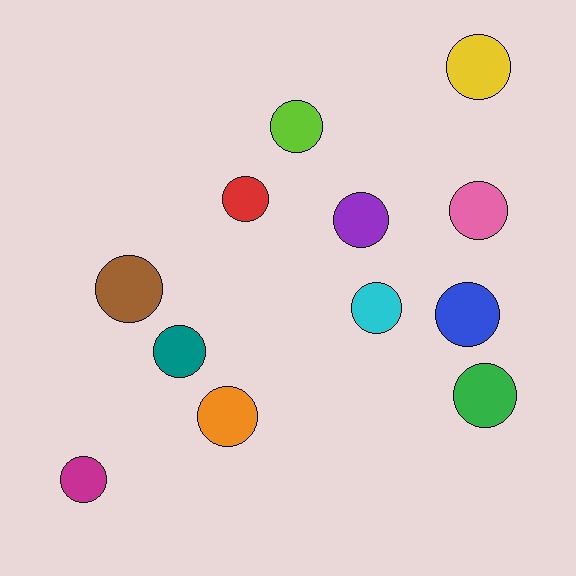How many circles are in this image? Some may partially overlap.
There are 12 circles.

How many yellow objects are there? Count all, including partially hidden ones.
There is 1 yellow object.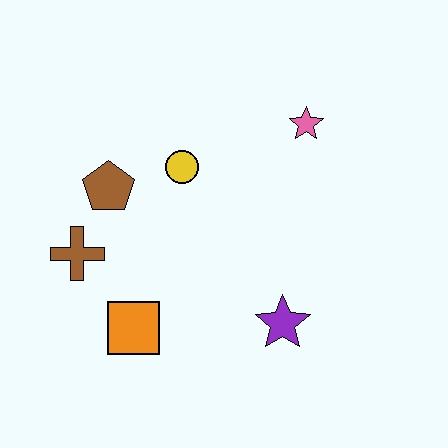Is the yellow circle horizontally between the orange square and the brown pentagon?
No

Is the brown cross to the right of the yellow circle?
No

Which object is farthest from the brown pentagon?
The purple star is farthest from the brown pentagon.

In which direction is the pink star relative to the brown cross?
The pink star is to the right of the brown cross.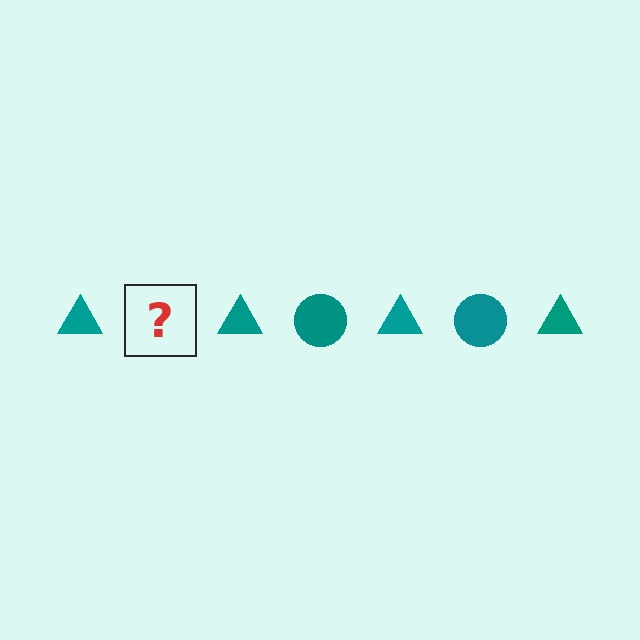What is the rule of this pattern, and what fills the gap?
The rule is that the pattern cycles through triangle, circle shapes in teal. The gap should be filled with a teal circle.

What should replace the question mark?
The question mark should be replaced with a teal circle.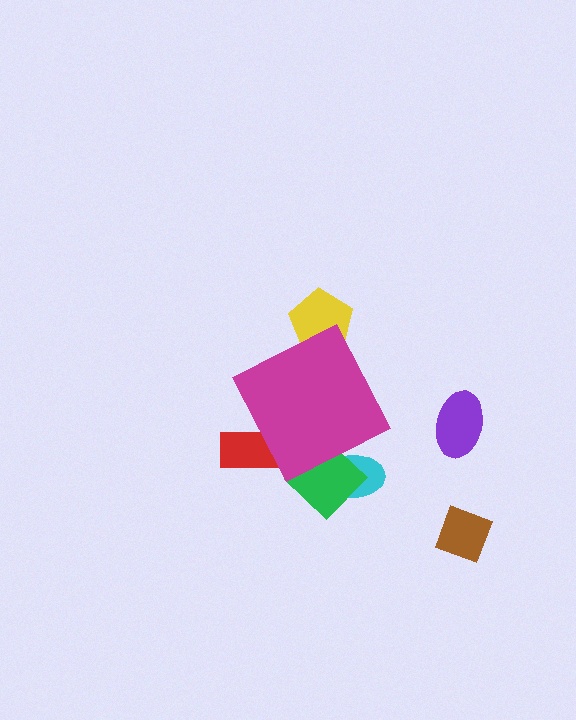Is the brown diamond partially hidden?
No, the brown diamond is fully visible.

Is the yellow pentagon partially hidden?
Yes, the yellow pentagon is partially hidden behind the magenta diamond.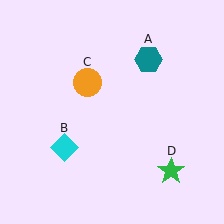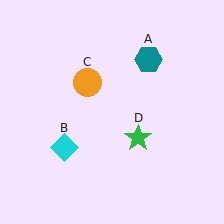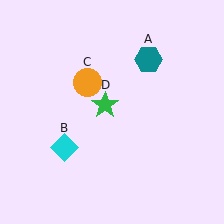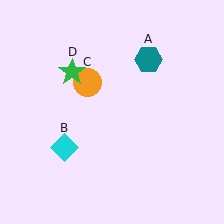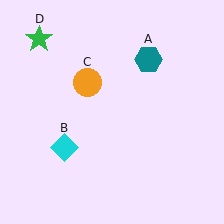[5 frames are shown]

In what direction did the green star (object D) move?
The green star (object D) moved up and to the left.